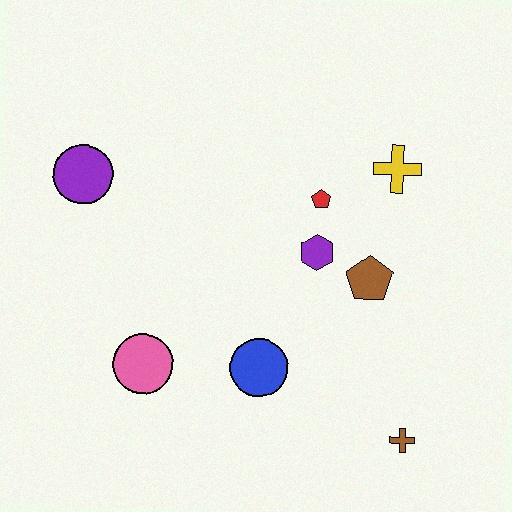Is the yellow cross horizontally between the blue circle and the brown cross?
Yes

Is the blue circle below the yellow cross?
Yes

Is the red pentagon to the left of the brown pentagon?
Yes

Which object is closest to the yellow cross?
The red pentagon is closest to the yellow cross.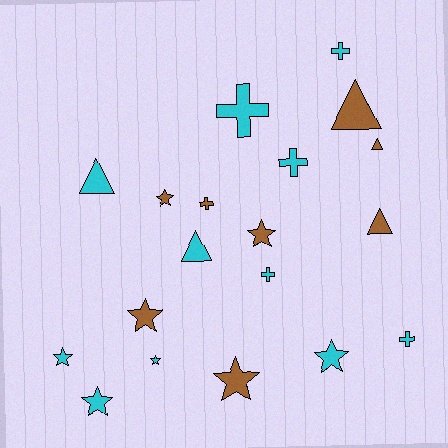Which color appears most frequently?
Cyan, with 11 objects.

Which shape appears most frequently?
Star, with 8 objects.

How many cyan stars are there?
There are 4 cyan stars.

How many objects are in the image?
There are 19 objects.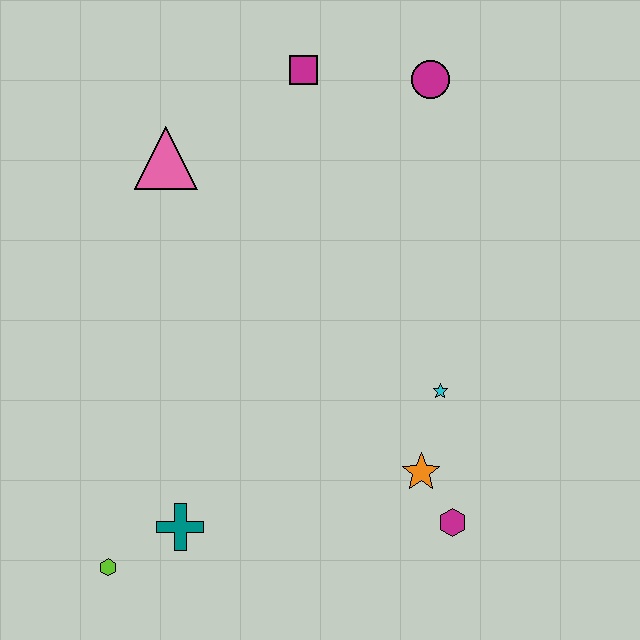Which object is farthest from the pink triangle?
The magenta hexagon is farthest from the pink triangle.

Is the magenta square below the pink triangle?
No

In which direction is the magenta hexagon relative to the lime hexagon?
The magenta hexagon is to the right of the lime hexagon.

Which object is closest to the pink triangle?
The magenta square is closest to the pink triangle.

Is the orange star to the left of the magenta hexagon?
Yes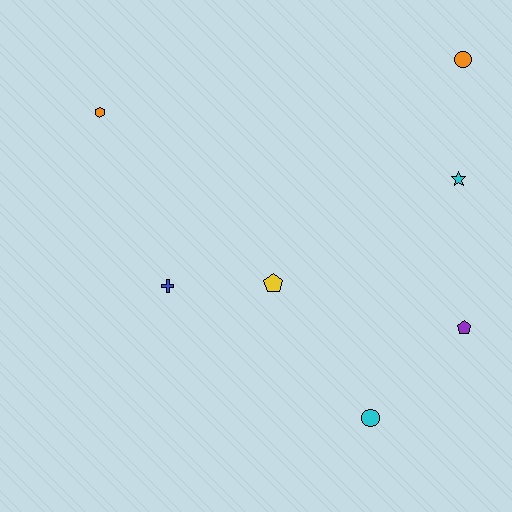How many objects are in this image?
There are 7 objects.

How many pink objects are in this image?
There are no pink objects.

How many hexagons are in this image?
There is 1 hexagon.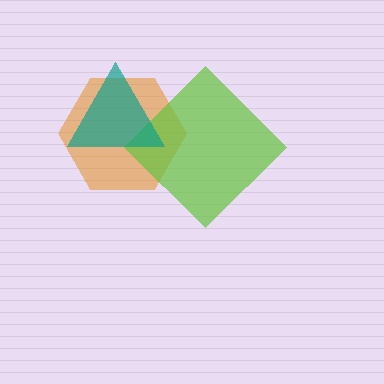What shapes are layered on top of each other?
The layered shapes are: an orange hexagon, a lime diamond, a teal triangle.